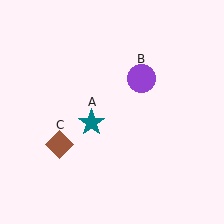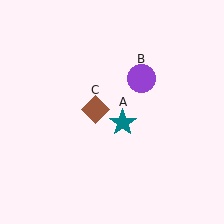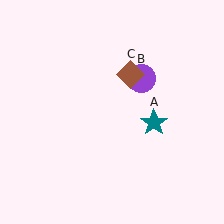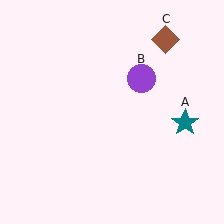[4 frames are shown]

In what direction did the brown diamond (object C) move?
The brown diamond (object C) moved up and to the right.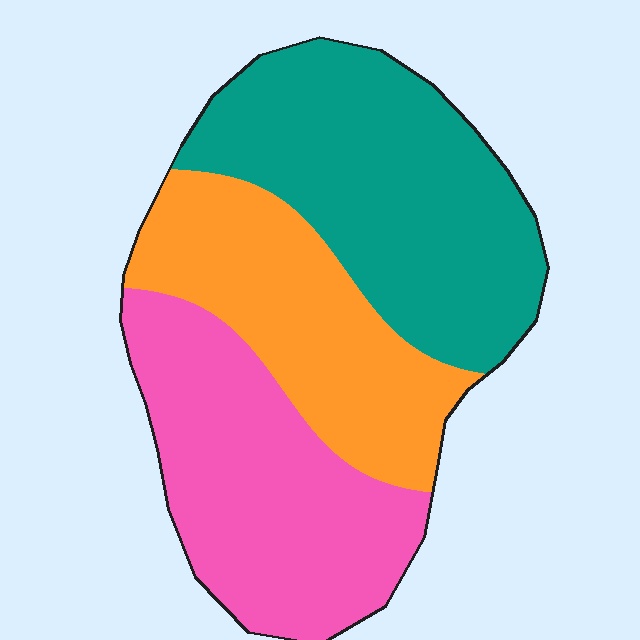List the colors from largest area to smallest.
From largest to smallest: teal, pink, orange.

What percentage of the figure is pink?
Pink covers about 35% of the figure.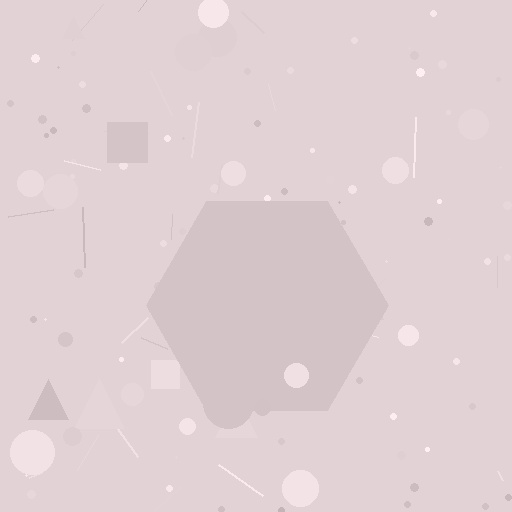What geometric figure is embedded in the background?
A hexagon is embedded in the background.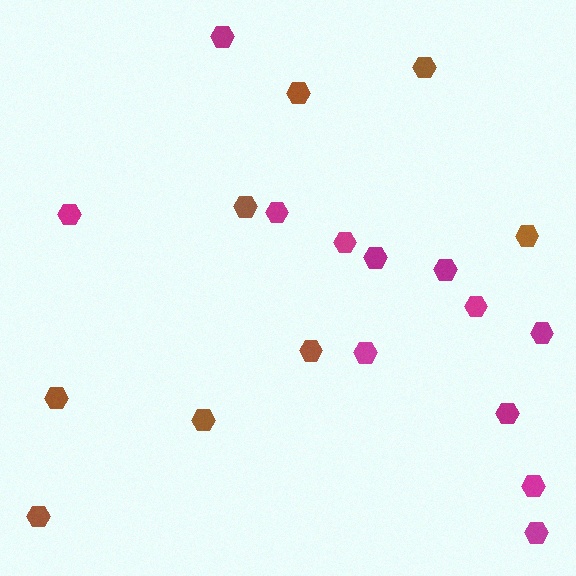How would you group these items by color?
There are 2 groups: one group of brown hexagons (8) and one group of magenta hexagons (12).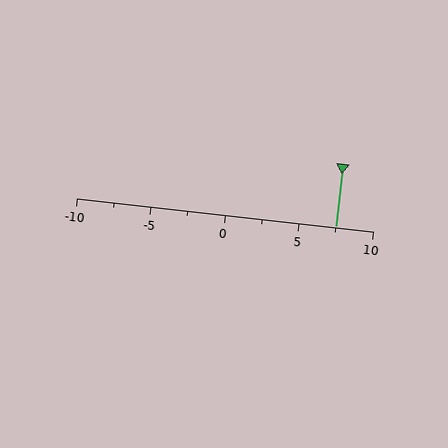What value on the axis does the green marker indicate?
The marker indicates approximately 7.5.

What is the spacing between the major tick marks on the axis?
The major ticks are spaced 5 apart.